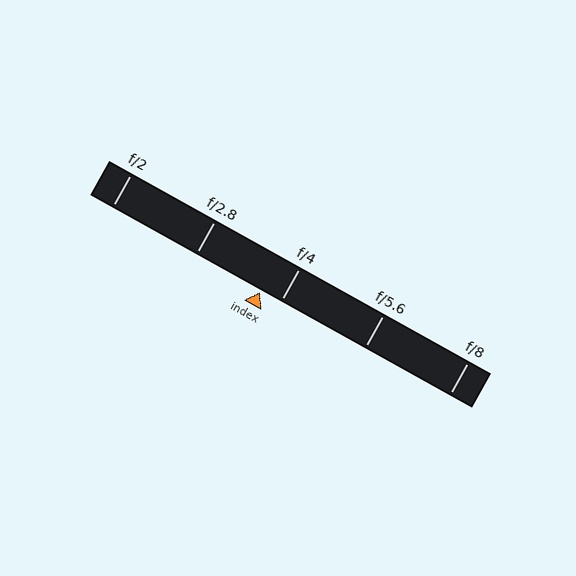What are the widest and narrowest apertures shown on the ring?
The widest aperture shown is f/2 and the narrowest is f/8.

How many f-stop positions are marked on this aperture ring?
There are 5 f-stop positions marked.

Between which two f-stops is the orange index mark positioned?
The index mark is between f/2.8 and f/4.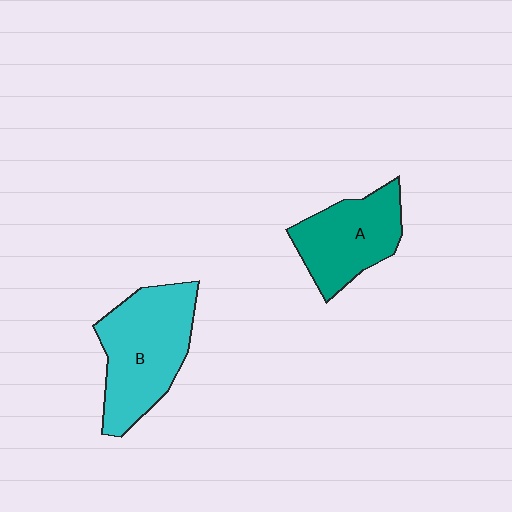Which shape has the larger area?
Shape B (cyan).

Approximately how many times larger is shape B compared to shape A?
Approximately 1.3 times.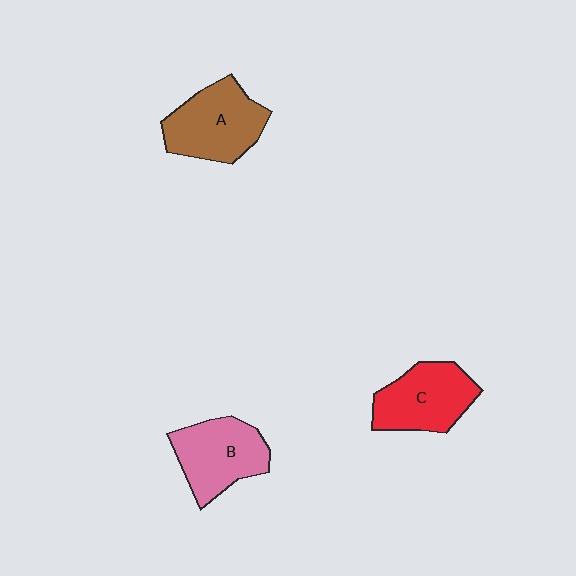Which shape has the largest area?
Shape A (brown).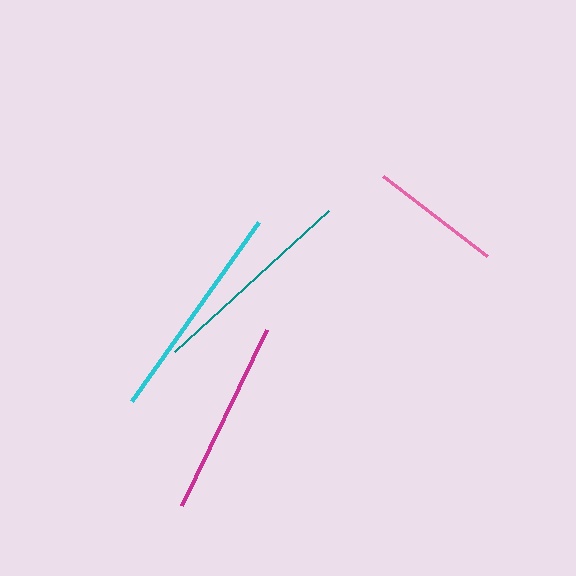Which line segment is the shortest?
The pink line is the shortest at approximately 131 pixels.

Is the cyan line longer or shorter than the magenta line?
The cyan line is longer than the magenta line.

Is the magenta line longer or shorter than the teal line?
The teal line is longer than the magenta line.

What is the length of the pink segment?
The pink segment is approximately 131 pixels long.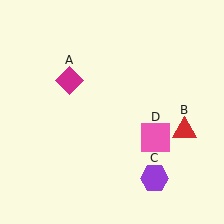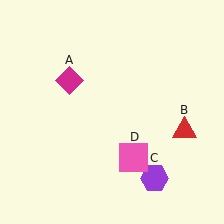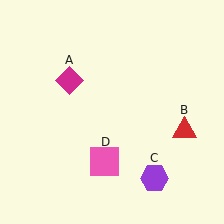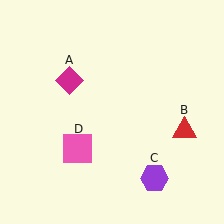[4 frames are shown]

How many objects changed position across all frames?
1 object changed position: pink square (object D).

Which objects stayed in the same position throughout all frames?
Magenta diamond (object A) and red triangle (object B) and purple hexagon (object C) remained stationary.